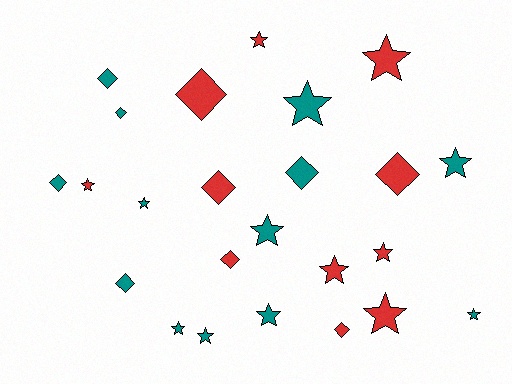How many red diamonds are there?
There are 5 red diamonds.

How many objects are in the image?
There are 24 objects.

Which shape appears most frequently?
Star, with 14 objects.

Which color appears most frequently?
Teal, with 13 objects.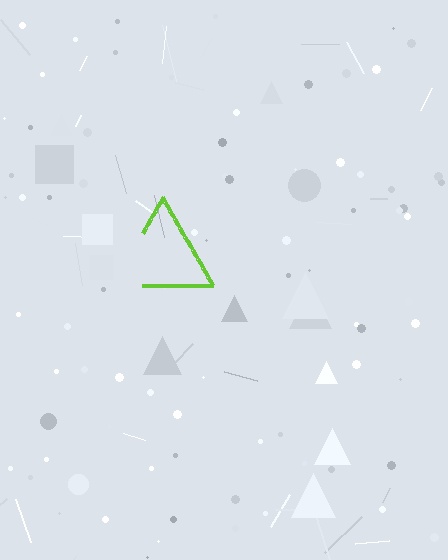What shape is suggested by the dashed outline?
The dashed outline suggests a triangle.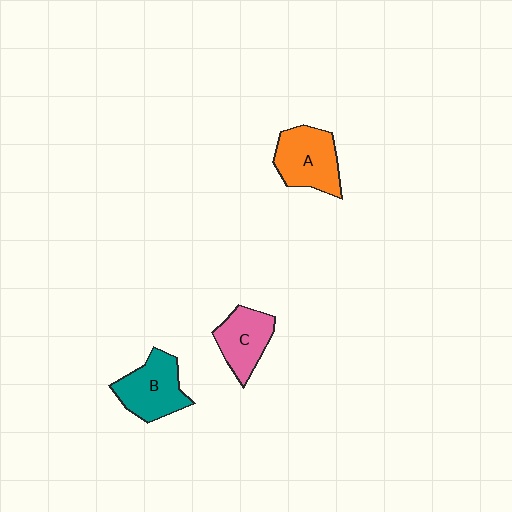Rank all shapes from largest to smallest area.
From largest to smallest: A (orange), B (teal), C (pink).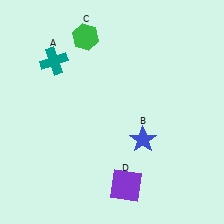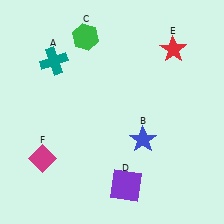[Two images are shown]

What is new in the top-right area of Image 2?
A red star (E) was added in the top-right area of Image 2.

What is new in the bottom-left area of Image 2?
A magenta diamond (F) was added in the bottom-left area of Image 2.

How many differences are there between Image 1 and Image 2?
There are 2 differences between the two images.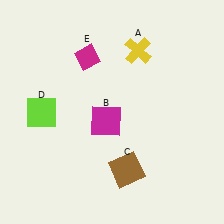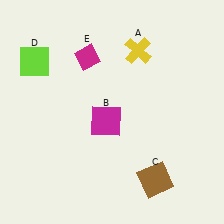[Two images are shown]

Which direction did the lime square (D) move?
The lime square (D) moved up.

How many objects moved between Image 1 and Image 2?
2 objects moved between the two images.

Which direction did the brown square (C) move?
The brown square (C) moved right.